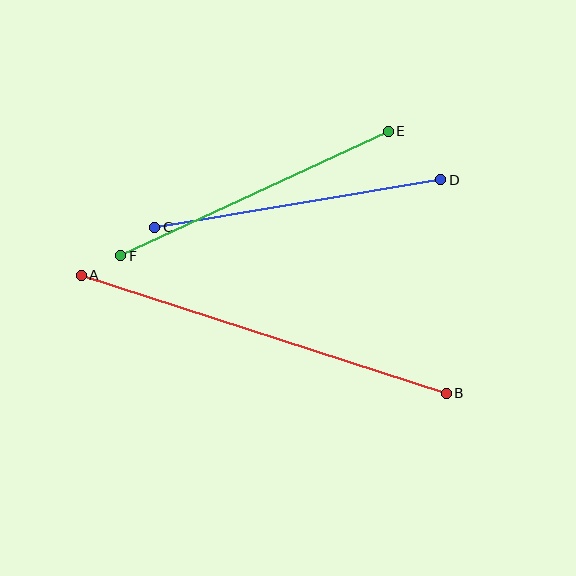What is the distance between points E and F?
The distance is approximately 295 pixels.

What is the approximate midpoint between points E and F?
The midpoint is at approximately (254, 194) pixels.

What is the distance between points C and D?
The distance is approximately 290 pixels.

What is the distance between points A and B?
The distance is approximately 384 pixels.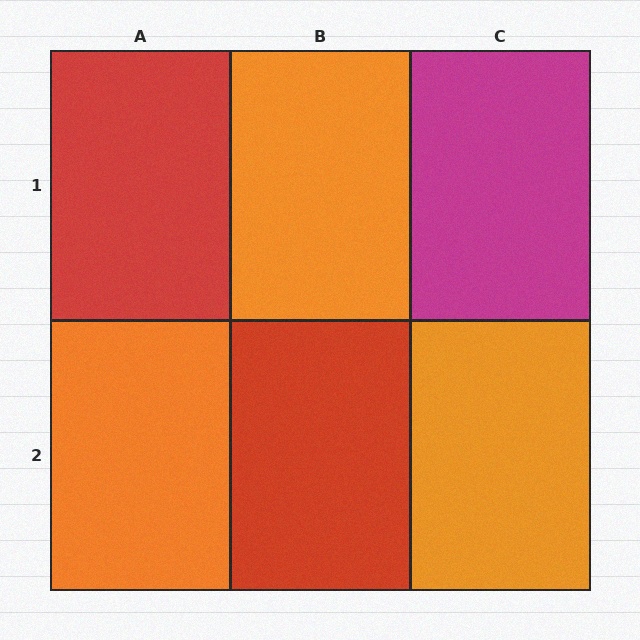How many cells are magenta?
1 cell is magenta.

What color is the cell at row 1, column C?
Magenta.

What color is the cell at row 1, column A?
Red.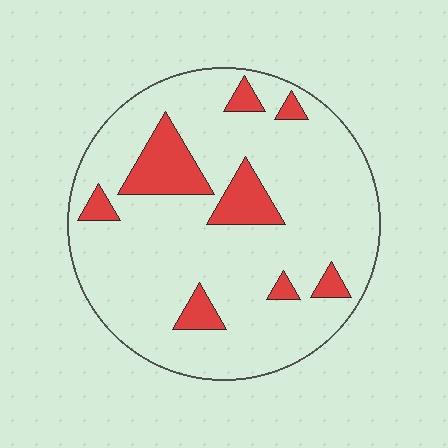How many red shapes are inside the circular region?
8.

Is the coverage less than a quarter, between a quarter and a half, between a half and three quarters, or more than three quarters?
Less than a quarter.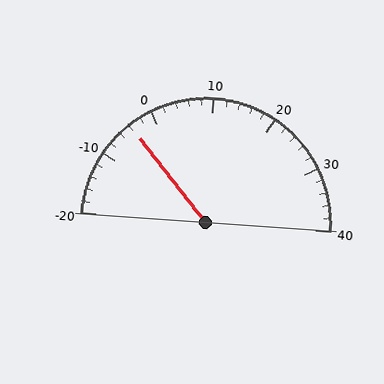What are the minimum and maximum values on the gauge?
The gauge ranges from -20 to 40.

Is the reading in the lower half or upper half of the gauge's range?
The reading is in the lower half of the range (-20 to 40).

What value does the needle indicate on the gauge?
The needle indicates approximately -4.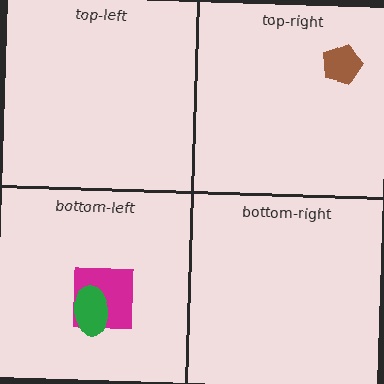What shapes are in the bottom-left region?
The magenta square, the green ellipse.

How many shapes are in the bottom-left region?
2.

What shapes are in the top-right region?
The brown pentagon.